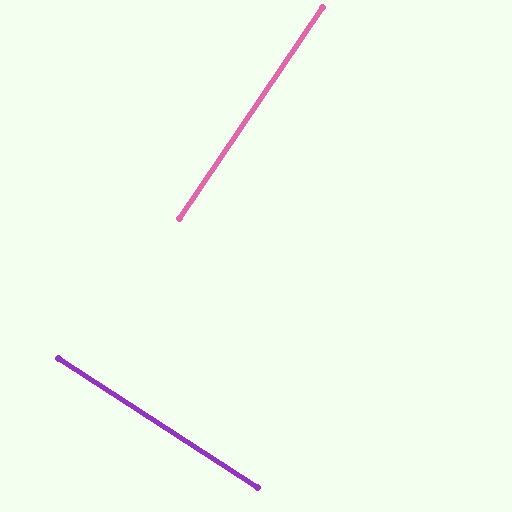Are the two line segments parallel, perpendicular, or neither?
Perpendicular — they meet at approximately 89°.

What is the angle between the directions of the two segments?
Approximately 89 degrees.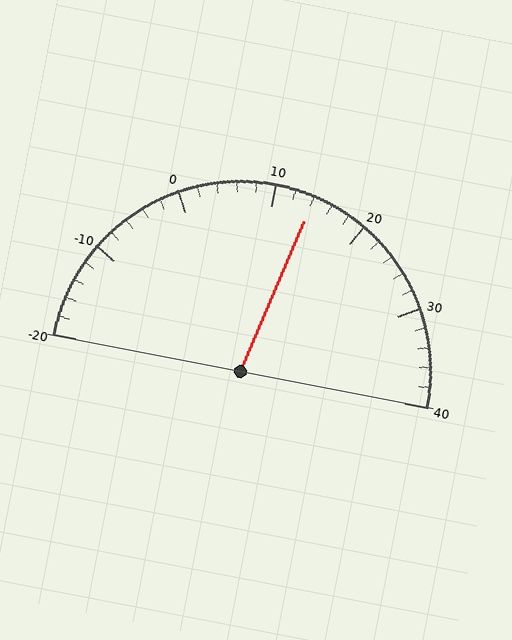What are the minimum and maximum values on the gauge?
The gauge ranges from -20 to 40.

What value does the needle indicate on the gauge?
The needle indicates approximately 14.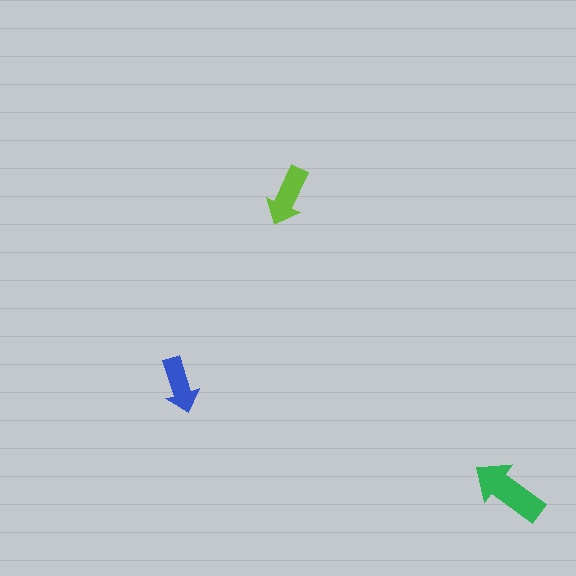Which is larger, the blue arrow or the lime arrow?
The lime one.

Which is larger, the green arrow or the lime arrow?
The green one.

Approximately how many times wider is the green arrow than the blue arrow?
About 1.5 times wider.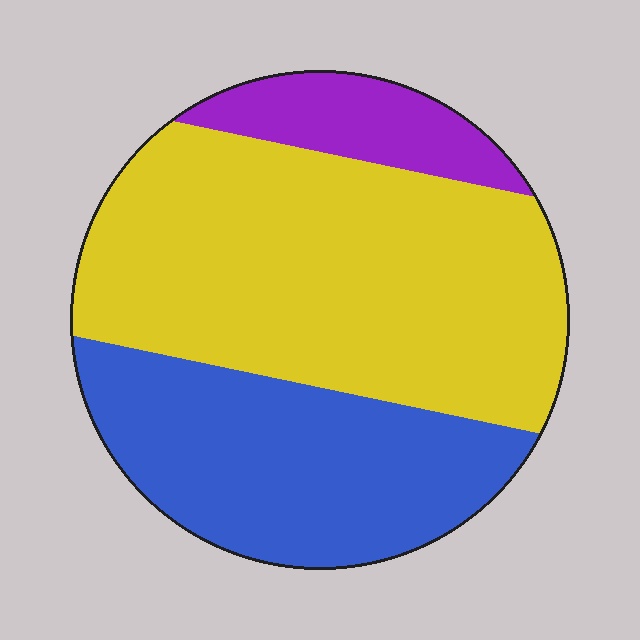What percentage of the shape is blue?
Blue takes up between a quarter and a half of the shape.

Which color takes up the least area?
Purple, at roughly 10%.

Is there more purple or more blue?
Blue.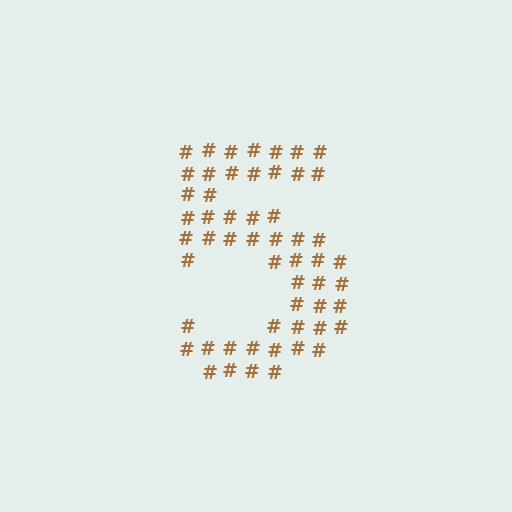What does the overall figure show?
The overall figure shows the digit 5.